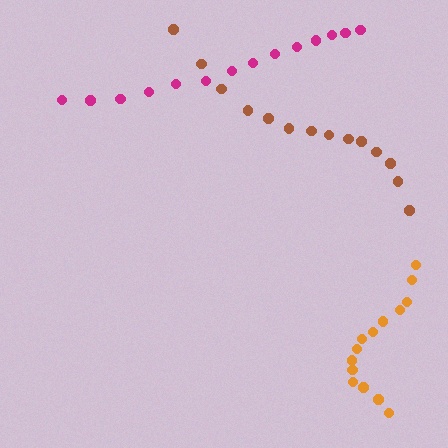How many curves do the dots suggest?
There are 3 distinct paths.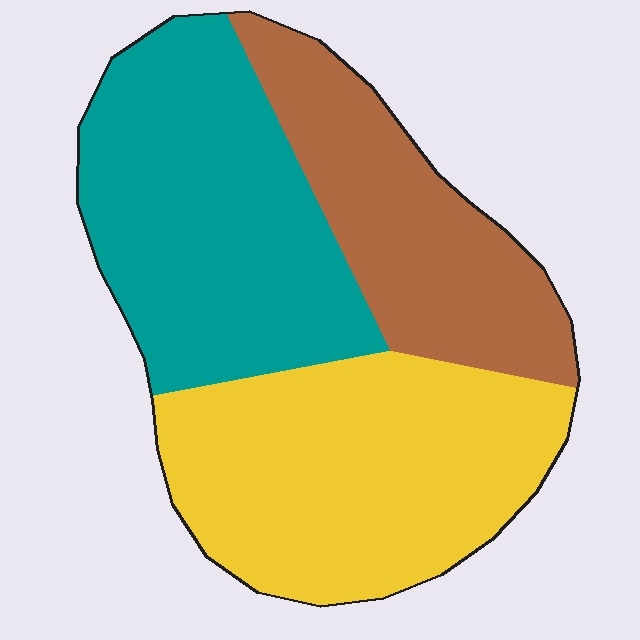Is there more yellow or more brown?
Yellow.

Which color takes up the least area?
Brown, at roughly 25%.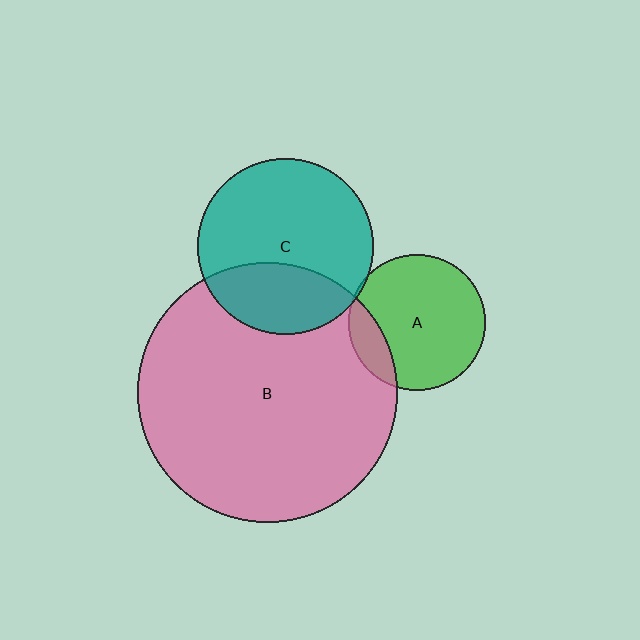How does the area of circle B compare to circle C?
Approximately 2.2 times.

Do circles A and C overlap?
Yes.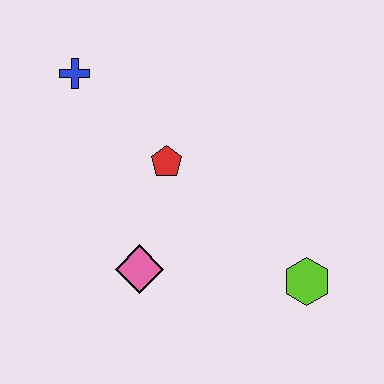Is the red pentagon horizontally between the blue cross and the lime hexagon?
Yes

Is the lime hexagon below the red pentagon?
Yes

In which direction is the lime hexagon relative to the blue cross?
The lime hexagon is to the right of the blue cross.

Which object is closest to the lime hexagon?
The pink diamond is closest to the lime hexagon.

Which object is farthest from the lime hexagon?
The blue cross is farthest from the lime hexagon.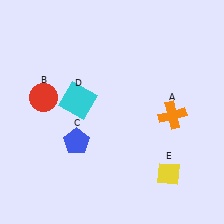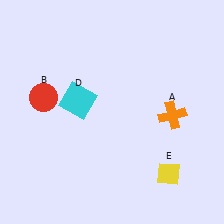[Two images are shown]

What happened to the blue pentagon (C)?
The blue pentagon (C) was removed in Image 2. It was in the bottom-left area of Image 1.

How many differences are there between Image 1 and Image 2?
There is 1 difference between the two images.